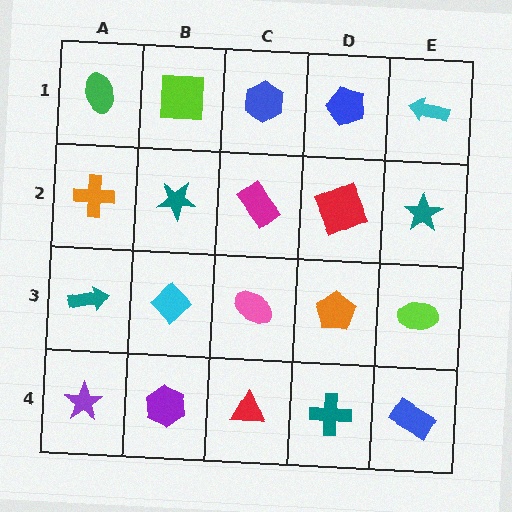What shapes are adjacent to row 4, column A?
A teal arrow (row 3, column A), a purple hexagon (row 4, column B).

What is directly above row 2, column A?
A green ellipse.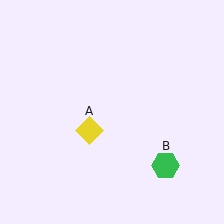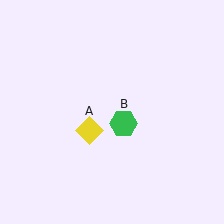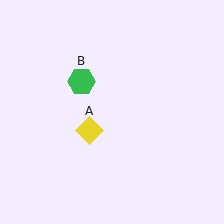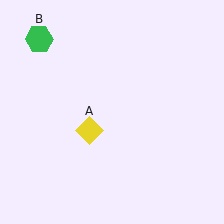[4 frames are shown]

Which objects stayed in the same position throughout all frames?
Yellow diamond (object A) remained stationary.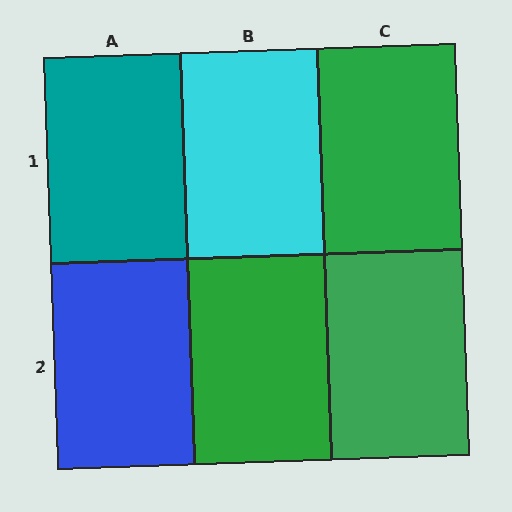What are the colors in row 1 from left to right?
Teal, cyan, green.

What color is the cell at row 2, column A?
Blue.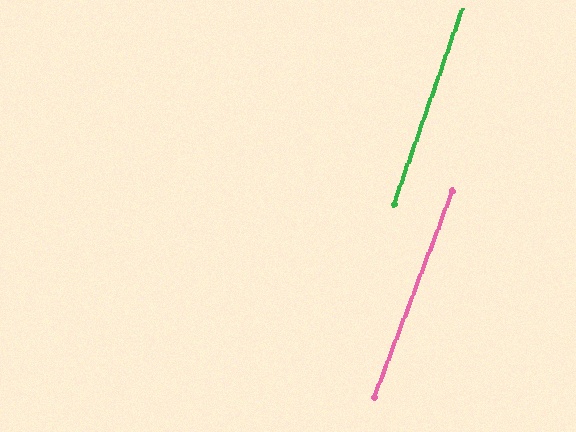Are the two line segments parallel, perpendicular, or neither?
Parallel — their directions differ by only 1.4°.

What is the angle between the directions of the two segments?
Approximately 1 degree.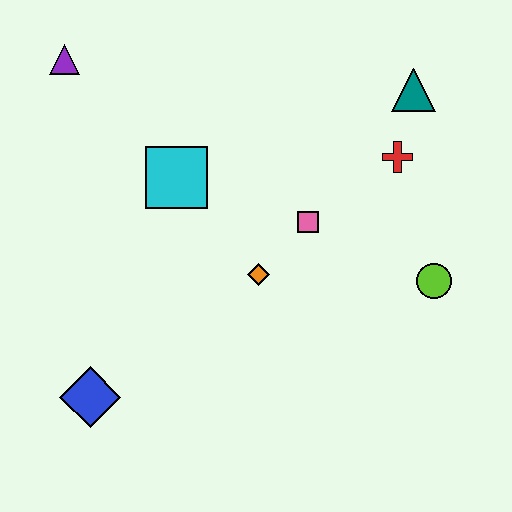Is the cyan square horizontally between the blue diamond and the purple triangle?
No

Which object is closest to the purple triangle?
The cyan square is closest to the purple triangle.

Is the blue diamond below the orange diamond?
Yes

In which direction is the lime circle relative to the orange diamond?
The lime circle is to the right of the orange diamond.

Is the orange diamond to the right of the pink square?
No